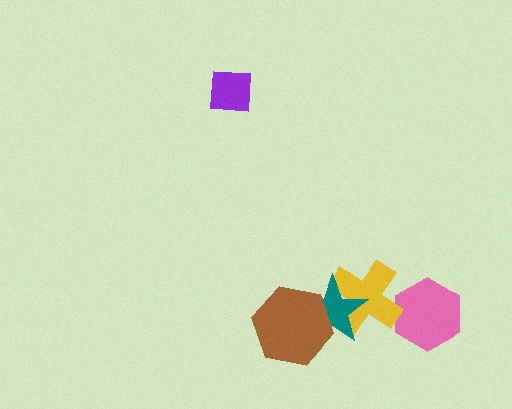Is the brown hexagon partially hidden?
No, no other shape covers it.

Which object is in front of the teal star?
The brown hexagon is in front of the teal star.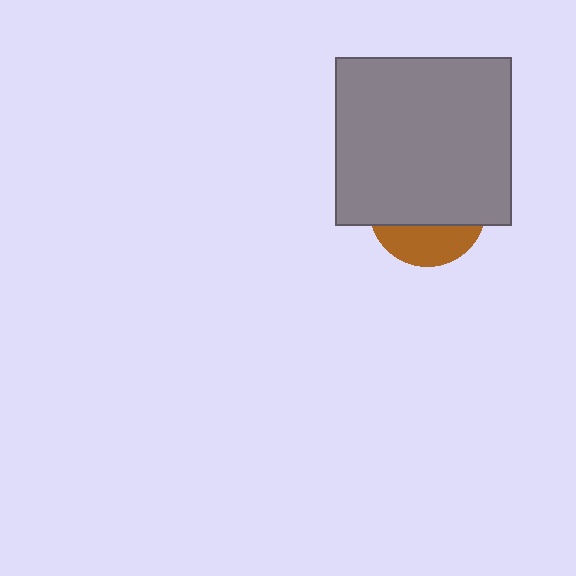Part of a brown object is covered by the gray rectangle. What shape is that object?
It is a circle.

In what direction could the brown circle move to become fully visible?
The brown circle could move down. That would shift it out from behind the gray rectangle entirely.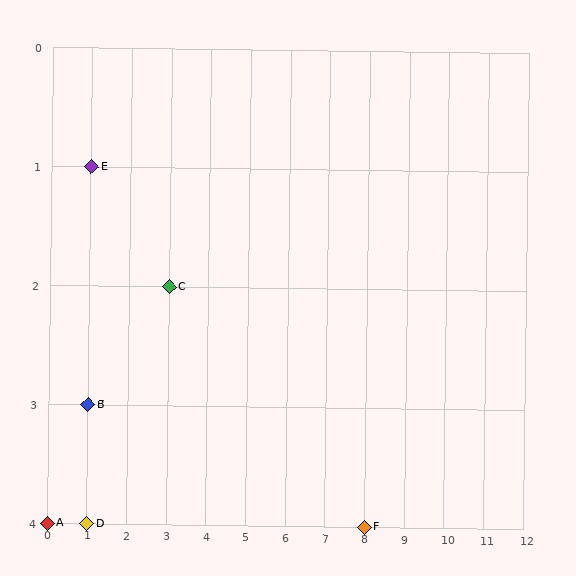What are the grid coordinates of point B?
Point B is at grid coordinates (1, 3).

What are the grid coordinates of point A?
Point A is at grid coordinates (0, 4).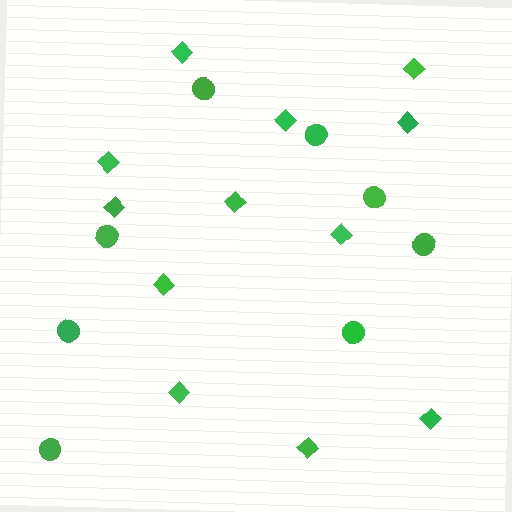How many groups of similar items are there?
There are 2 groups: one group of diamonds (12) and one group of circles (8).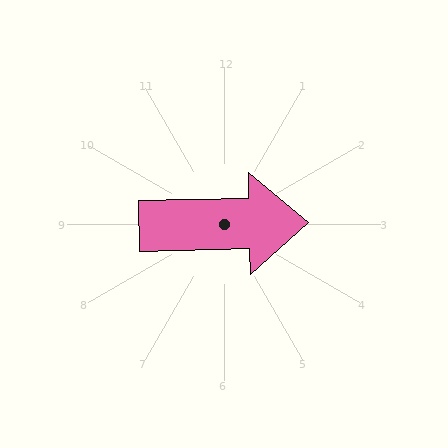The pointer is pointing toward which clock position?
Roughly 3 o'clock.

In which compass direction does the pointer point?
East.